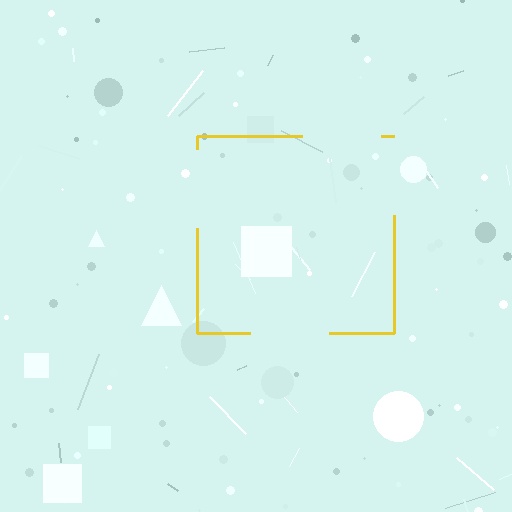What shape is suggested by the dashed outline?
The dashed outline suggests a square.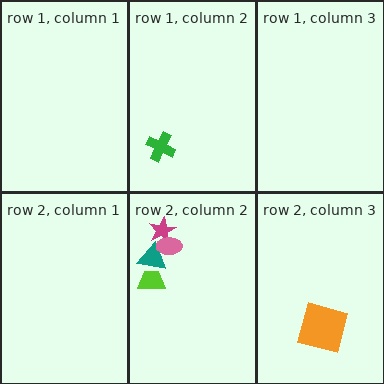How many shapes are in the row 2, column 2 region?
4.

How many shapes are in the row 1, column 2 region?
1.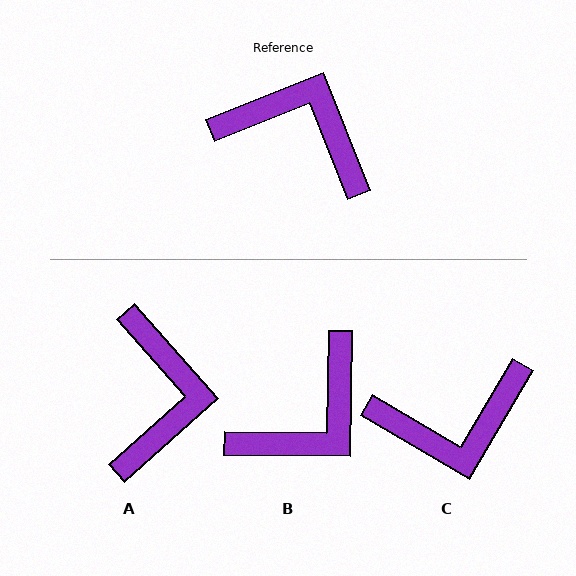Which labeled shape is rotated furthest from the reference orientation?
C, about 142 degrees away.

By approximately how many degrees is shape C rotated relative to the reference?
Approximately 142 degrees clockwise.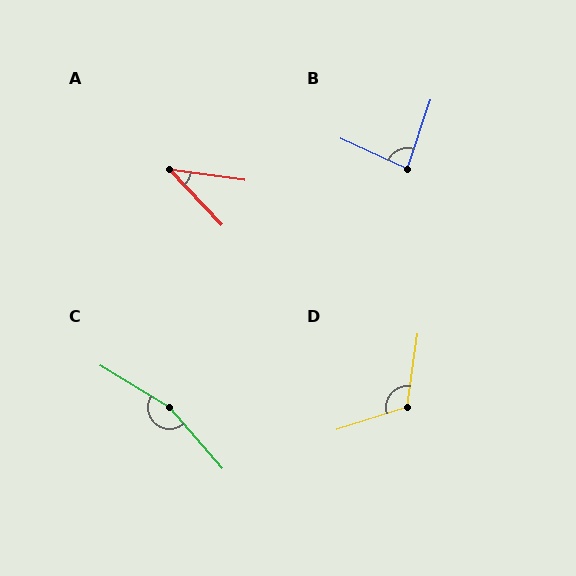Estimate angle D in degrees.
Approximately 115 degrees.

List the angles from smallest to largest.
A (38°), B (84°), D (115°), C (162°).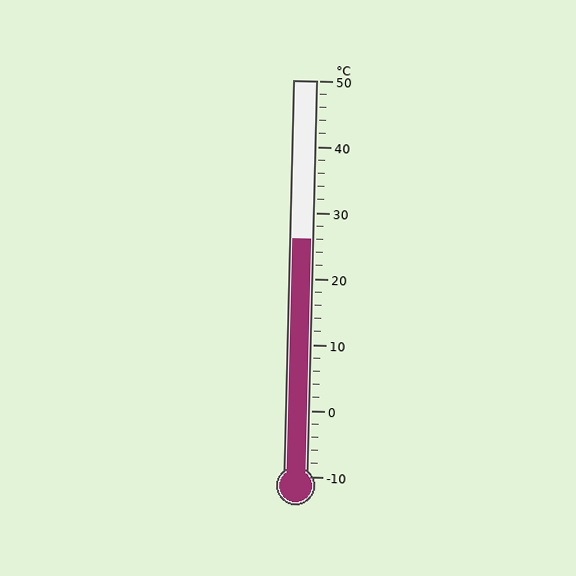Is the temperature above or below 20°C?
The temperature is above 20°C.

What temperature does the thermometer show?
The thermometer shows approximately 26°C.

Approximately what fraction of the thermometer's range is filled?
The thermometer is filled to approximately 60% of its range.